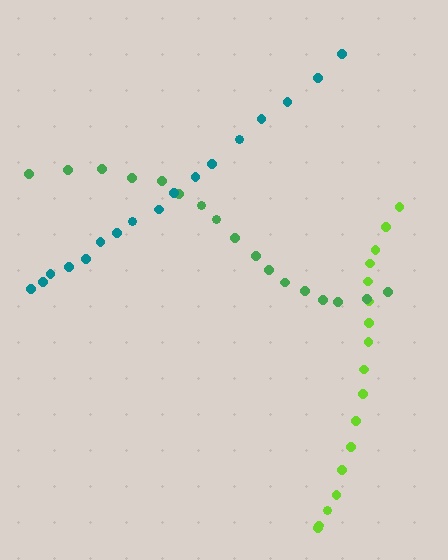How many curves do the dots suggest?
There are 3 distinct paths.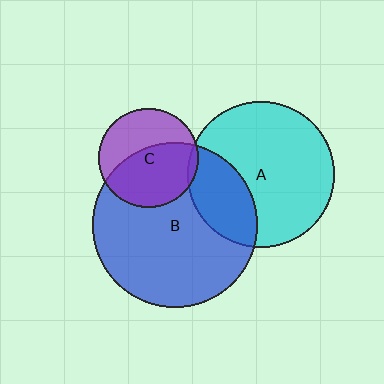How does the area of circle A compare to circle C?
Approximately 2.2 times.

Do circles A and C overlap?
Yes.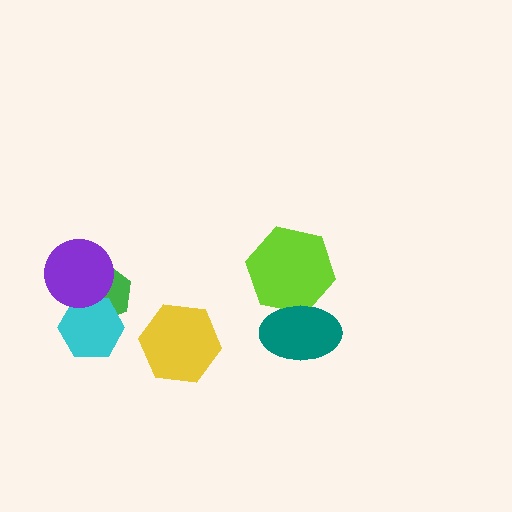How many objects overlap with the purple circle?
2 objects overlap with the purple circle.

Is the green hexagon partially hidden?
Yes, it is partially covered by another shape.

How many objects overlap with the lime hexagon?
1 object overlaps with the lime hexagon.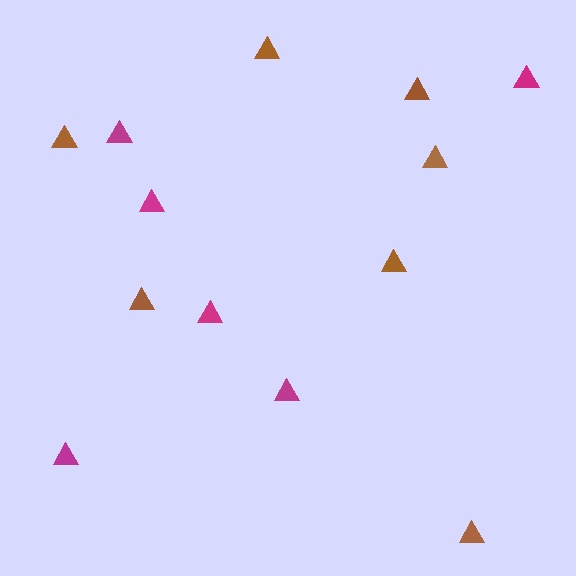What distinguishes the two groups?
There are 2 groups: one group of magenta triangles (6) and one group of brown triangles (7).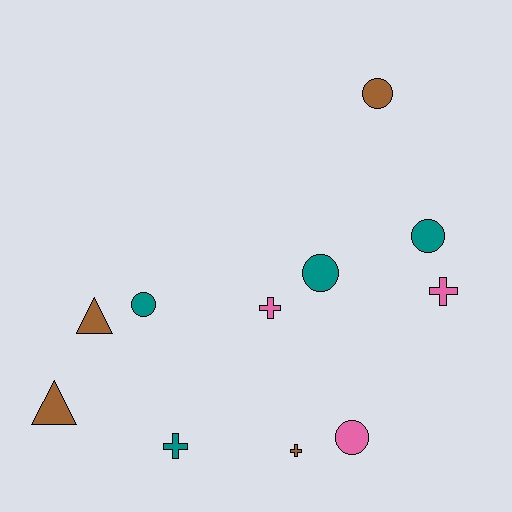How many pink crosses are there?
There are 2 pink crosses.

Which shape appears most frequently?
Circle, with 5 objects.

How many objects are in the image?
There are 11 objects.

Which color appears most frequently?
Brown, with 4 objects.